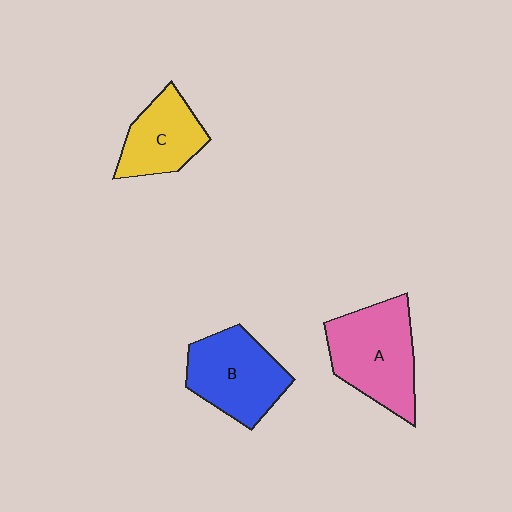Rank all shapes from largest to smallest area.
From largest to smallest: A (pink), B (blue), C (yellow).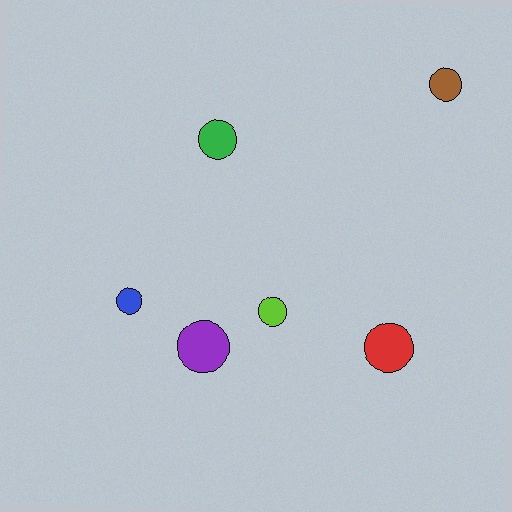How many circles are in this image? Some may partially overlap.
There are 6 circles.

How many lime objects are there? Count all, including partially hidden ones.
There is 1 lime object.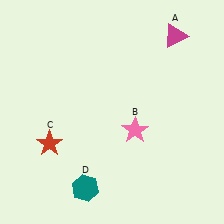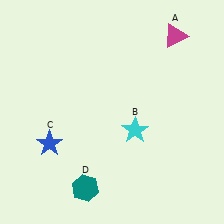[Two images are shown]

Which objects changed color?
B changed from pink to cyan. C changed from red to blue.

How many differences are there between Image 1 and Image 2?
There are 2 differences between the two images.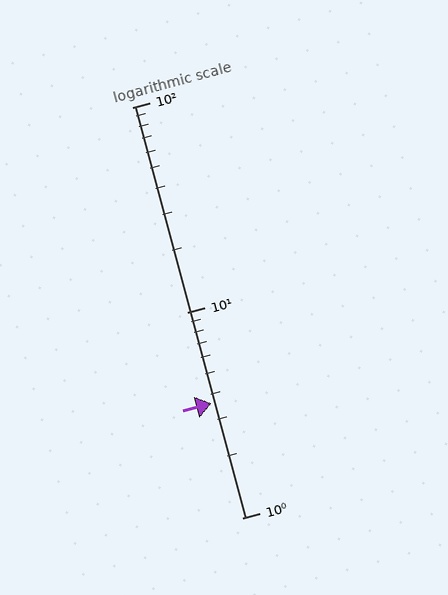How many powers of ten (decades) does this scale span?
The scale spans 2 decades, from 1 to 100.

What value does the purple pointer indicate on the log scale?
The pointer indicates approximately 3.6.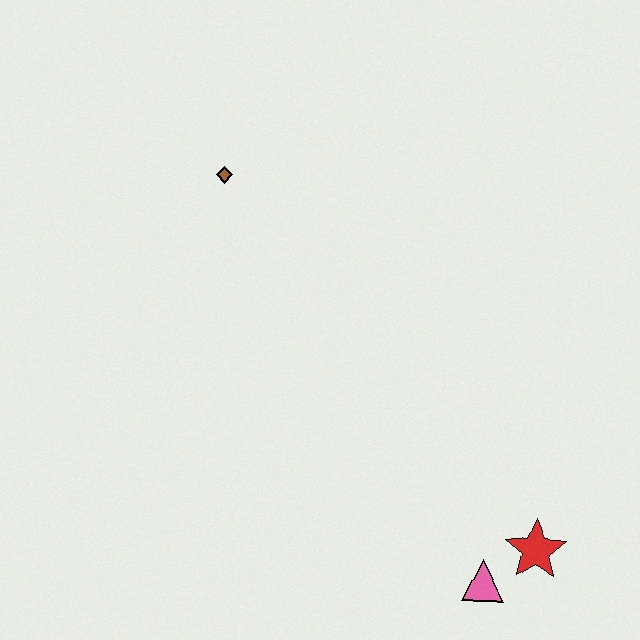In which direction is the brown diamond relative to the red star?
The brown diamond is above the red star.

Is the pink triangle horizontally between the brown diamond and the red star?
Yes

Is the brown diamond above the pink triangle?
Yes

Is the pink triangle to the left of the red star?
Yes